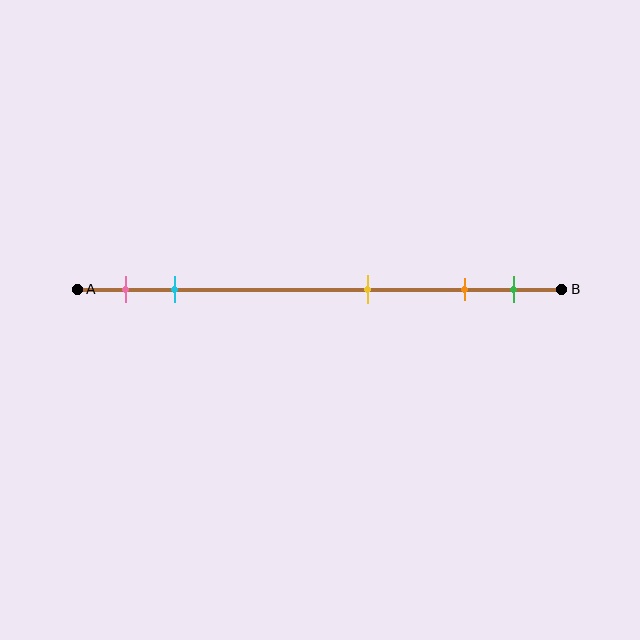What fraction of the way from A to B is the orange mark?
The orange mark is approximately 80% (0.8) of the way from A to B.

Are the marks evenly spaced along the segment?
No, the marks are not evenly spaced.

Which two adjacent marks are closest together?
The orange and green marks are the closest adjacent pair.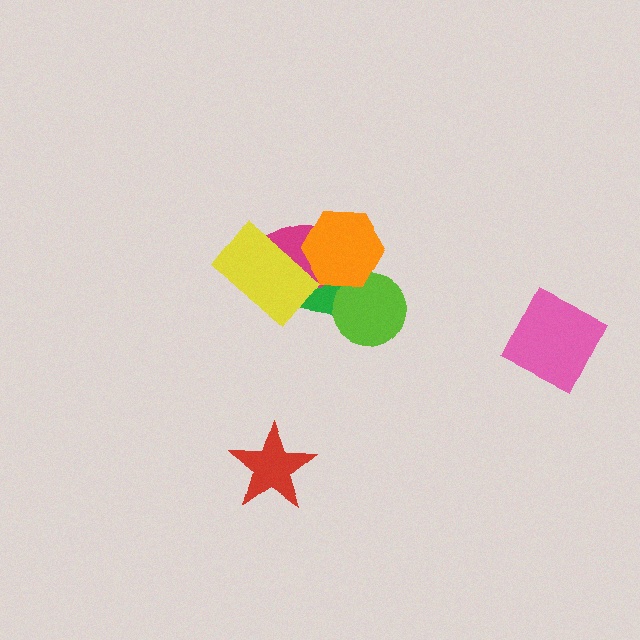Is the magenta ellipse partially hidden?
Yes, it is partially covered by another shape.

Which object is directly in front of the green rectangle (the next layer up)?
The magenta ellipse is directly in front of the green rectangle.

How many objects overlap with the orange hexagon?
3 objects overlap with the orange hexagon.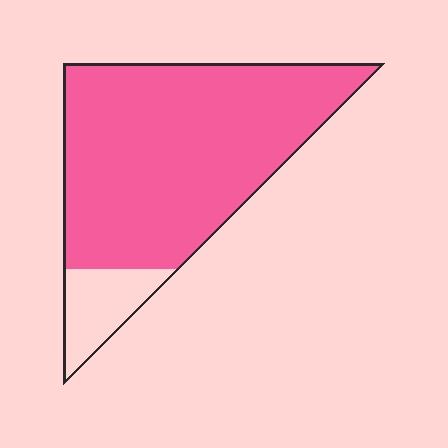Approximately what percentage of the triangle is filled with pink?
Approximately 85%.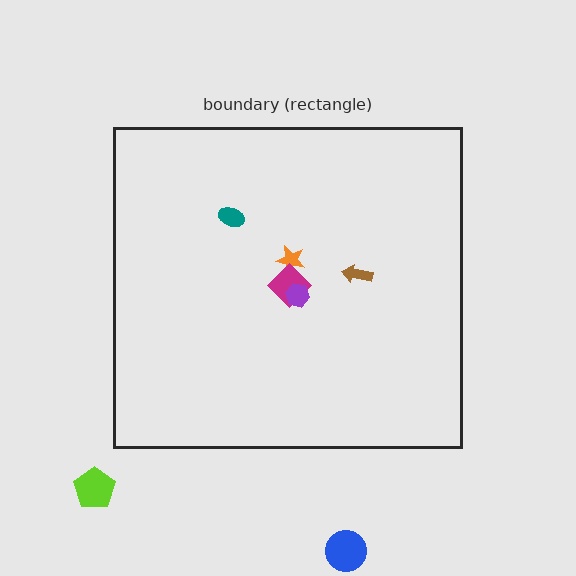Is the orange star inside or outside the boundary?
Inside.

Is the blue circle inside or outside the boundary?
Outside.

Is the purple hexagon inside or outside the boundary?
Inside.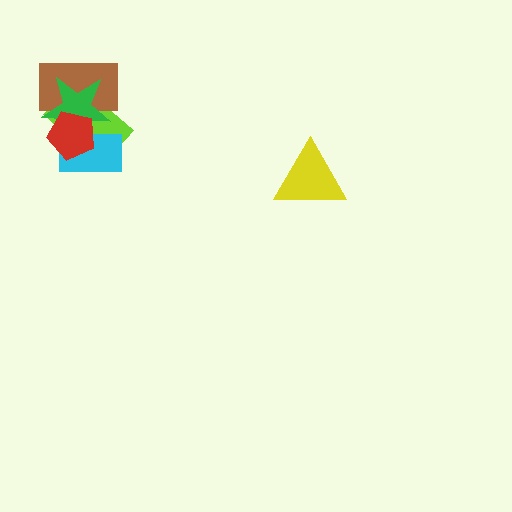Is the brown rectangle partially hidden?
Yes, it is partially covered by another shape.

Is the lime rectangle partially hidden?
Yes, it is partially covered by another shape.